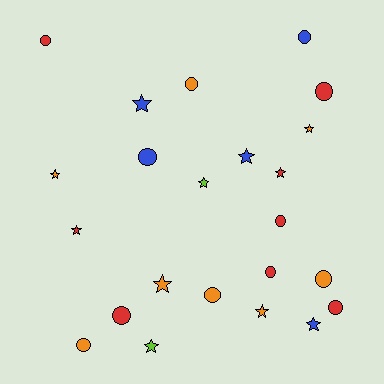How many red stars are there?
There are 2 red stars.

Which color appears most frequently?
Red, with 8 objects.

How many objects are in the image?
There are 23 objects.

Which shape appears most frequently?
Circle, with 12 objects.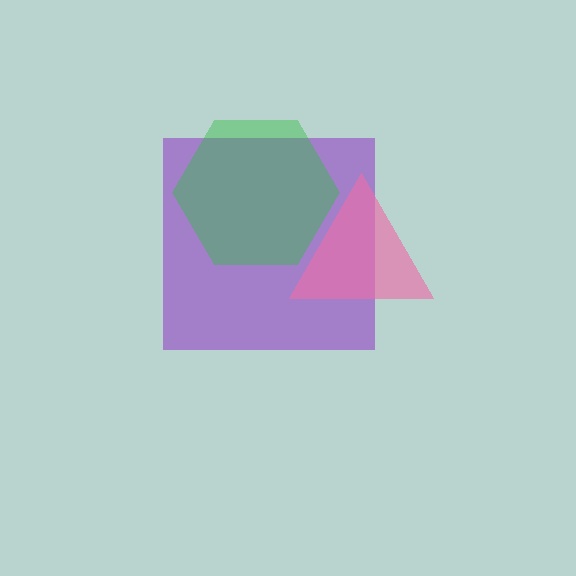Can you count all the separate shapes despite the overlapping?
Yes, there are 3 separate shapes.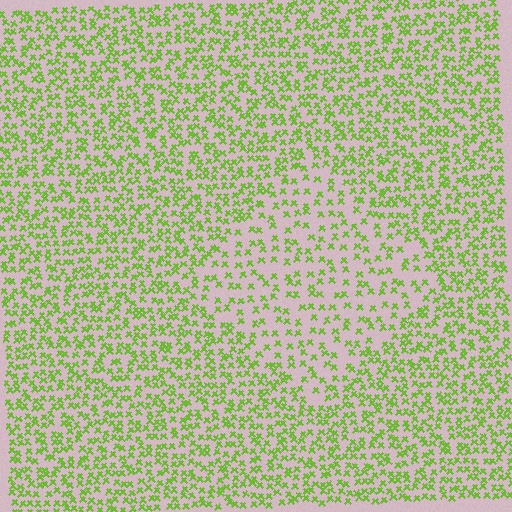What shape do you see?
I see a diamond.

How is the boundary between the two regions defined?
The boundary is defined by a change in element density (approximately 1.8x ratio). All elements are the same color, size, and shape.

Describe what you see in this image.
The image contains small lime elements arranged at two different densities. A diamond-shaped region is visible where the elements are less densely packed than the surrounding area.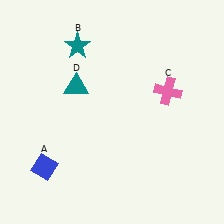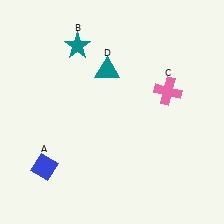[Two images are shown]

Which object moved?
The teal triangle (D) moved right.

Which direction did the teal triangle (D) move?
The teal triangle (D) moved right.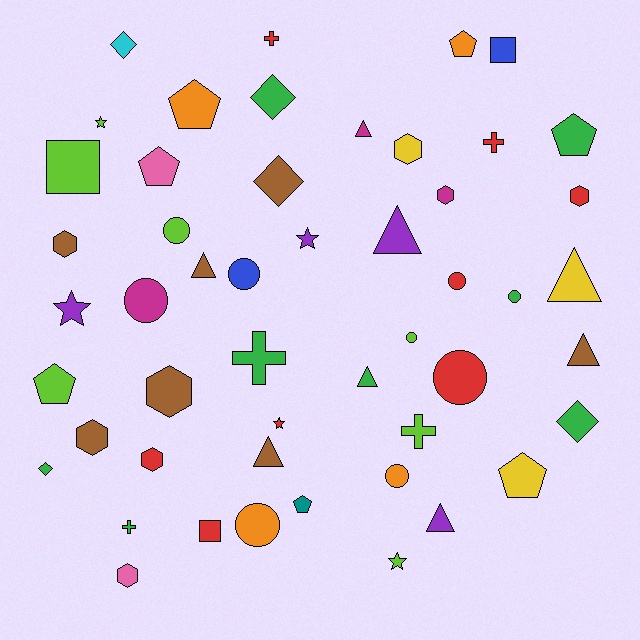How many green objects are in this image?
There are 8 green objects.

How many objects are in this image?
There are 50 objects.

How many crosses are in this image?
There are 5 crosses.